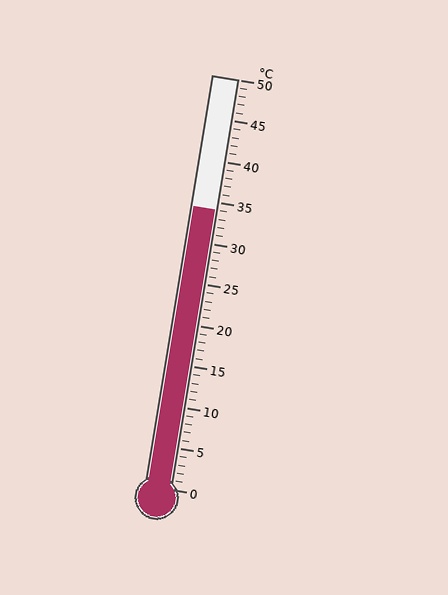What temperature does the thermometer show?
The thermometer shows approximately 34°C.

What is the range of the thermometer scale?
The thermometer scale ranges from 0°C to 50°C.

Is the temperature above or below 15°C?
The temperature is above 15°C.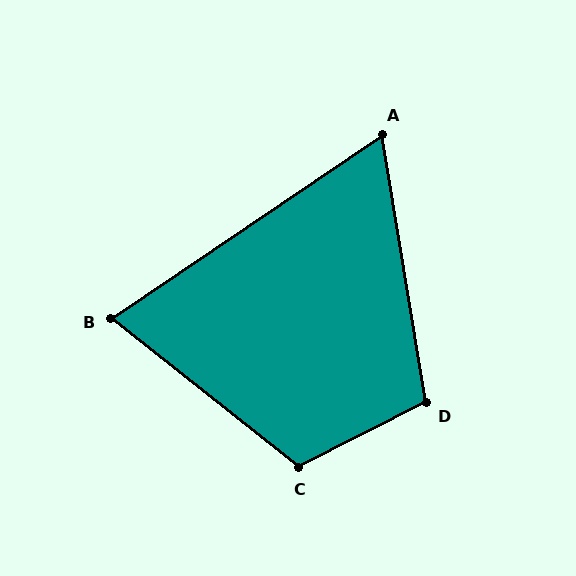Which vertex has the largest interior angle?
C, at approximately 115 degrees.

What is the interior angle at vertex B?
Approximately 73 degrees (acute).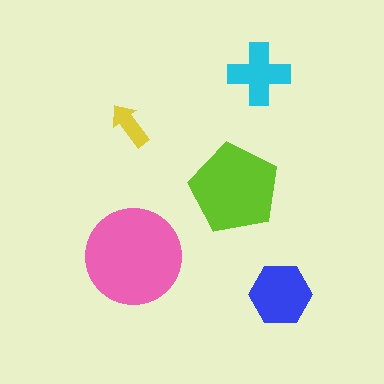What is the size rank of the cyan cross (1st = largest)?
4th.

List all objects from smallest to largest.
The yellow arrow, the cyan cross, the blue hexagon, the lime pentagon, the pink circle.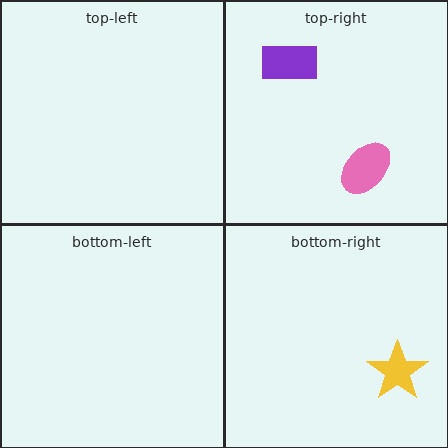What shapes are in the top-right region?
The purple rectangle, the pink ellipse.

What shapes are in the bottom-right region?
The yellow star.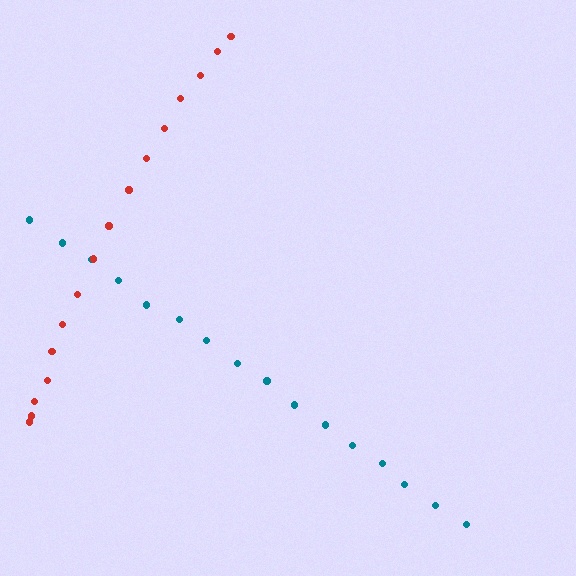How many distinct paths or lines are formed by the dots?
There are 2 distinct paths.